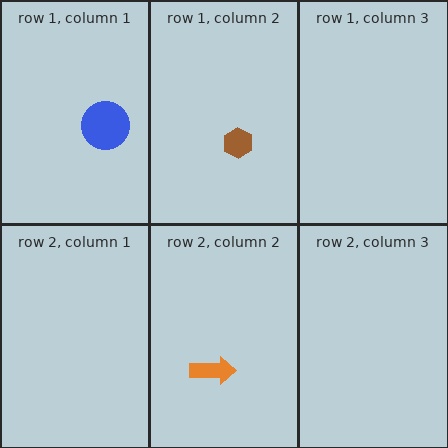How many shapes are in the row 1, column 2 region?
1.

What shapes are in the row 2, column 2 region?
The orange arrow.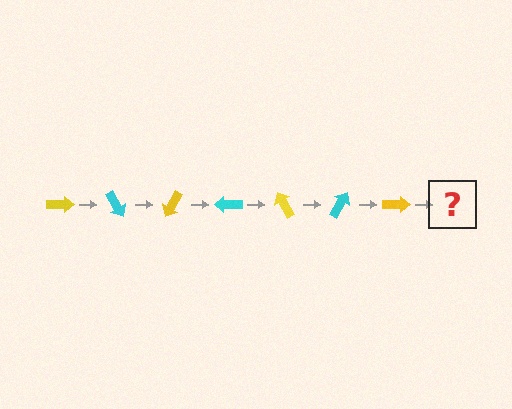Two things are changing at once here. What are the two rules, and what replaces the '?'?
The two rules are that it rotates 60 degrees each step and the color cycles through yellow and cyan. The '?' should be a cyan arrow, rotated 420 degrees from the start.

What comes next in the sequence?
The next element should be a cyan arrow, rotated 420 degrees from the start.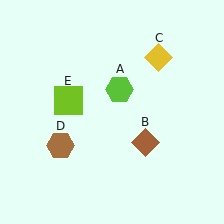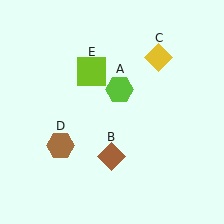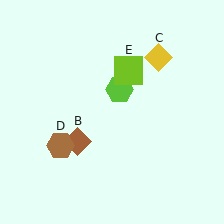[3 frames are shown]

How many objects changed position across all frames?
2 objects changed position: brown diamond (object B), lime square (object E).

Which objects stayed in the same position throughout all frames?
Lime hexagon (object A) and yellow diamond (object C) and brown hexagon (object D) remained stationary.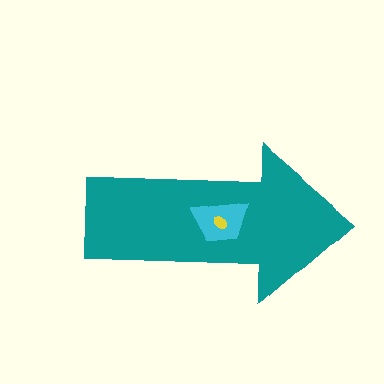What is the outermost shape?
The teal arrow.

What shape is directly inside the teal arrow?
The cyan trapezoid.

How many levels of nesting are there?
3.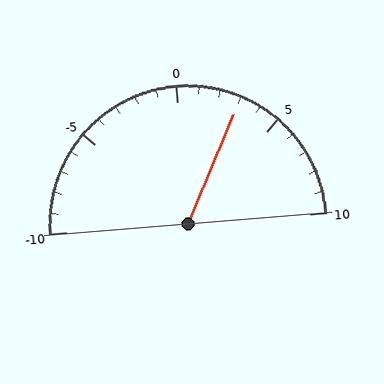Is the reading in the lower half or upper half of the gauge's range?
The reading is in the upper half of the range (-10 to 10).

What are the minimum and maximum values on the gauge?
The gauge ranges from -10 to 10.